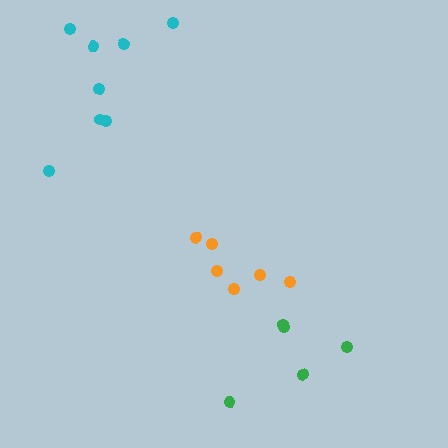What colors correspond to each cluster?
The clusters are colored: orange, cyan, green.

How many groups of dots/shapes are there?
There are 3 groups.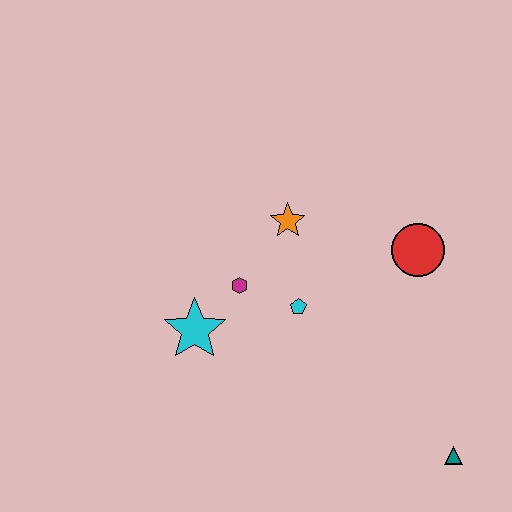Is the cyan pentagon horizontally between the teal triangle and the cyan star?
Yes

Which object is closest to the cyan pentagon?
The magenta hexagon is closest to the cyan pentagon.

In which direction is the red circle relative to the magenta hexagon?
The red circle is to the right of the magenta hexagon.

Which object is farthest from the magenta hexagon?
The teal triangle is farthest from the magenta hexagon.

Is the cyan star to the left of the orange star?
Yes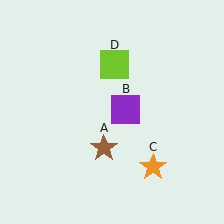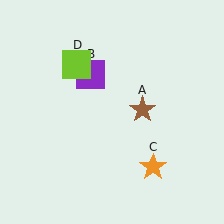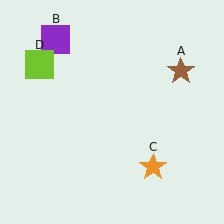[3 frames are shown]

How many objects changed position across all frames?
3 objects changed position: brown star (object A), purple square (object B), lime square (object D).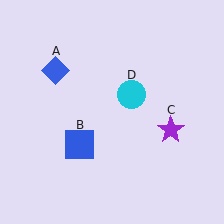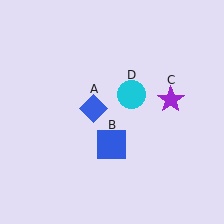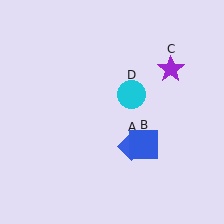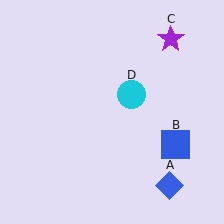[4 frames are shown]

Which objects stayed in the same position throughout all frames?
Cyan circle (object D) remained stationary.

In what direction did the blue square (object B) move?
The blue square (object B) moved right.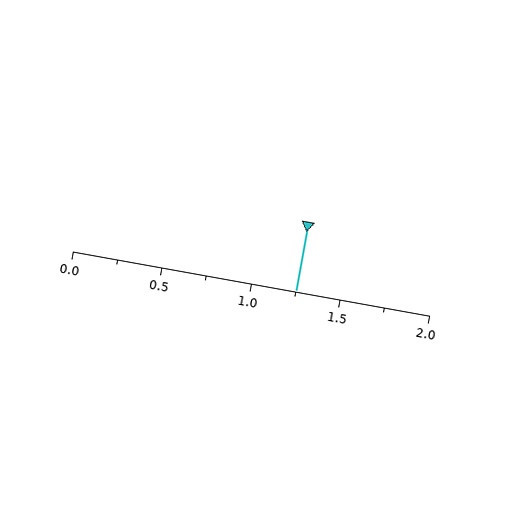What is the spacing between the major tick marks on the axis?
The major ticks are spaced 0.5 apart.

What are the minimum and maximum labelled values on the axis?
The axis runs from 0.0 to 2.0.